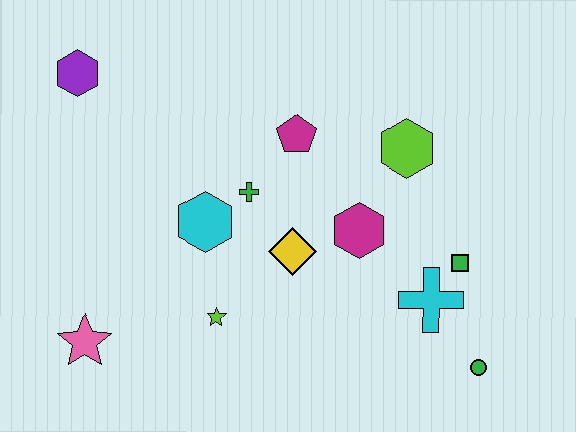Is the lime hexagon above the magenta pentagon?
No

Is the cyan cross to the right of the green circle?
No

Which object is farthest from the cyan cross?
The purple hexagon is farthest from the cyan cross.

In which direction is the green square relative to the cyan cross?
The green square is above the cyan cross.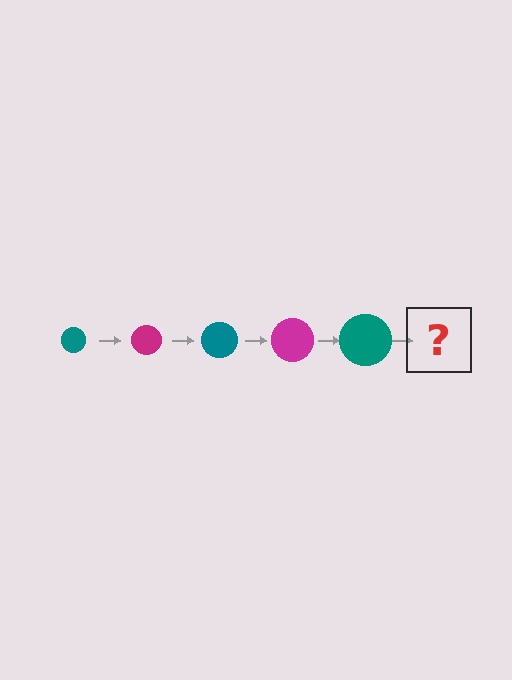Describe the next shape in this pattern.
It should be a magenta circle, larger than the previous one.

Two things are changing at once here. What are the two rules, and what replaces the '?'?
The two rules are that the circle grows larger each step and the color cycles through teal and magenta. The '?' should be a magenta circle, larger than the previous one.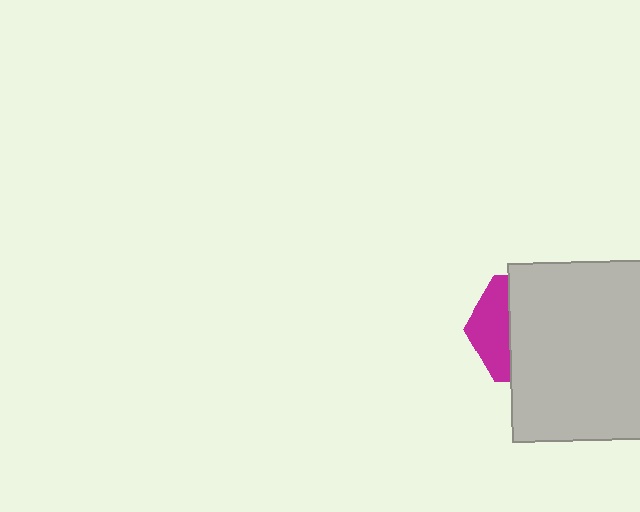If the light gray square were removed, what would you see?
You would see the complete magenta hexagon.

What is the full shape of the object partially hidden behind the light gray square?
The partially hidden object is a magenta hexagon.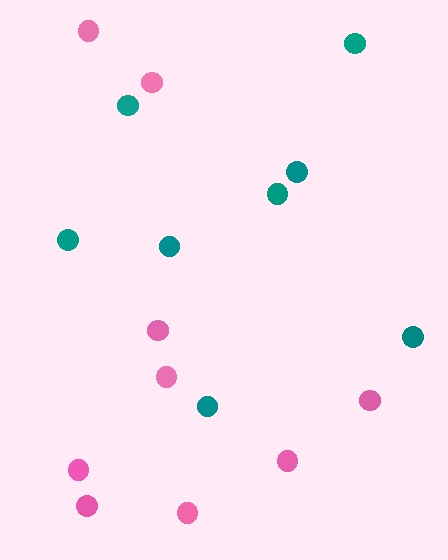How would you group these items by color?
There are 2 groups: one group of pink circles (9) and one group of teal circles (8).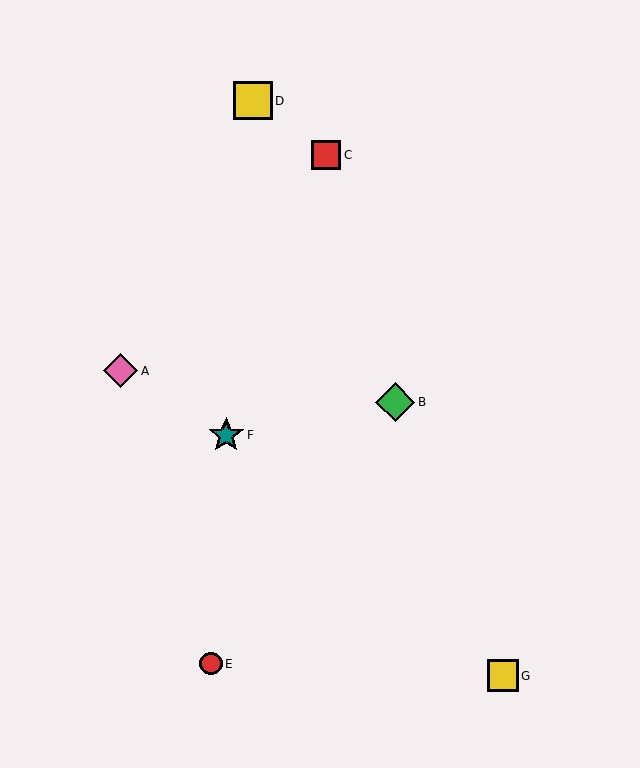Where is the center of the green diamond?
The center of the green diamond is at (395, 402).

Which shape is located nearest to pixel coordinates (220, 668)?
The red circle (labeled E) at (211, 664) is nearest to that location.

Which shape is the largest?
The yellow square (labeled D) is the largest.